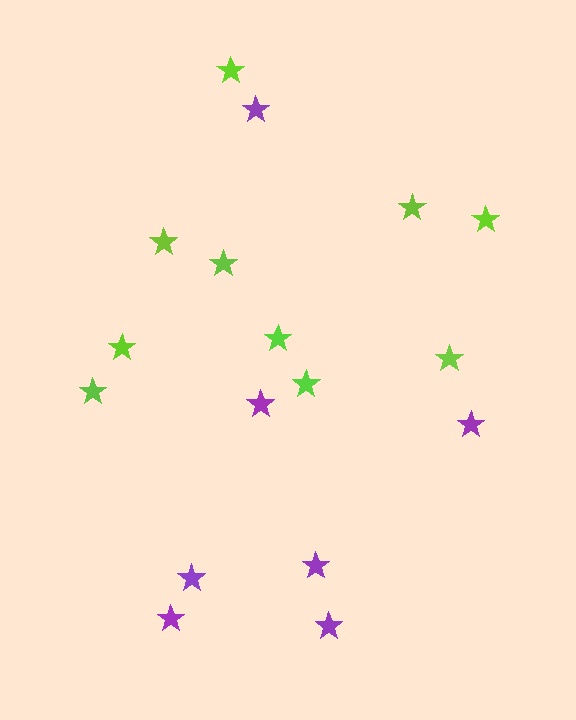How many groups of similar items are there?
There are 2 groups: one group of purple stars (7) and one group of lime stars (10).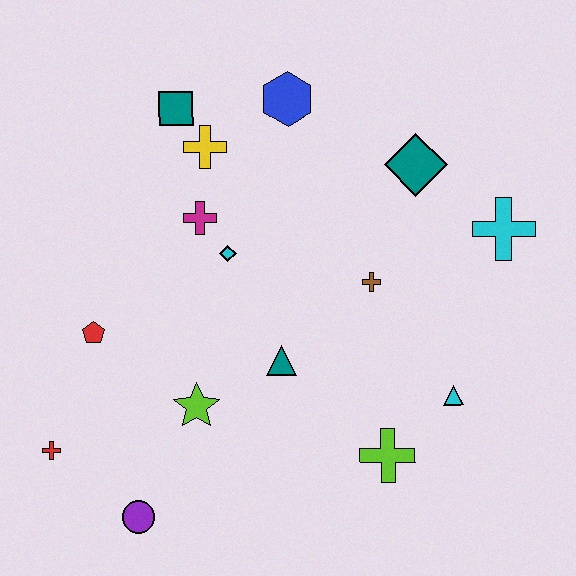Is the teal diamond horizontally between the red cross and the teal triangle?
No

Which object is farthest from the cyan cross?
The red cross is farthest from the cyan cross.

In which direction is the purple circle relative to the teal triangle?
The purple circle is below the teal triangle.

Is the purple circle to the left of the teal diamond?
Yes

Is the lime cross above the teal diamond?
No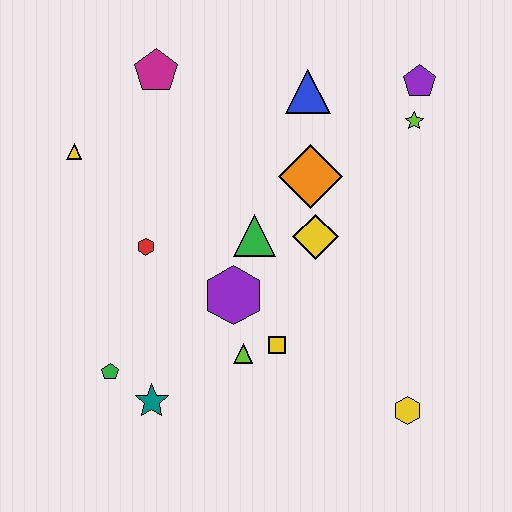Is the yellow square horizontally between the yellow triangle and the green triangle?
No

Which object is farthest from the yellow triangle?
The yellow hexagon is farthest from the yellow triangle.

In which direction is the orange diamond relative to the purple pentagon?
The orange diamond is to the left of the purple pentagon.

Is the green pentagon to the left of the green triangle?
Yes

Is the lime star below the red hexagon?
No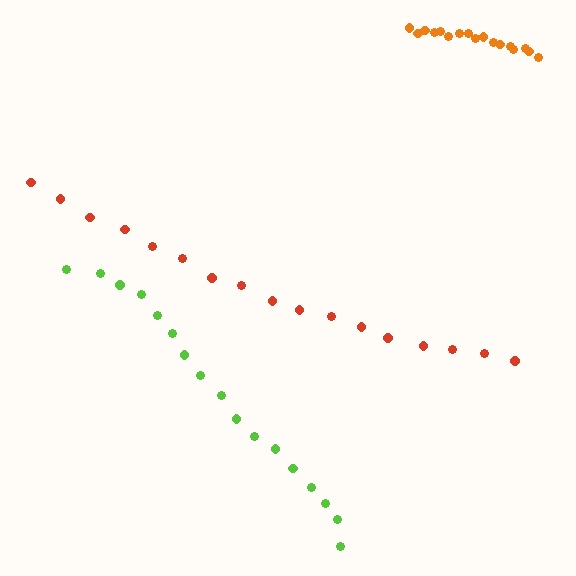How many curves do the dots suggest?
There are 3 distinct paths.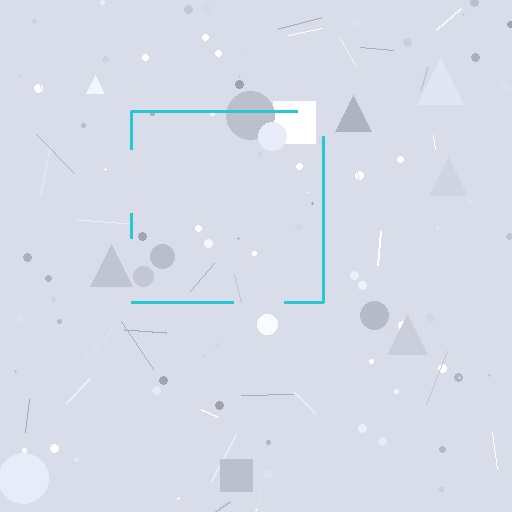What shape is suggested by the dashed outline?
The dashed outline suggests a square.